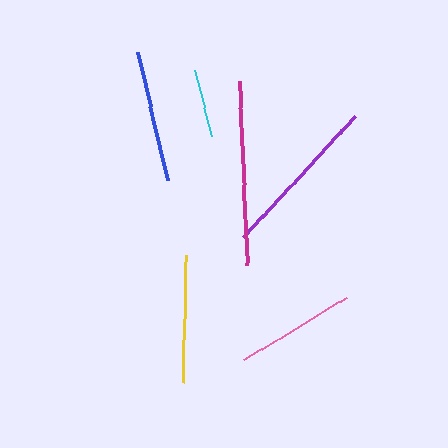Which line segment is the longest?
The magenta line is the longest at approximately 185 pixels.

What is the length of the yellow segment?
The yellow segment is approximately 128 pixels long.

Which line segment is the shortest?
The cyan line is the shortest at approximately 69 pixels.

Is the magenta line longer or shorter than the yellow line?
The magenta line is longer than the yellow line.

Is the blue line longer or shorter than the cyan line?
The blue line is longer than the cyan line.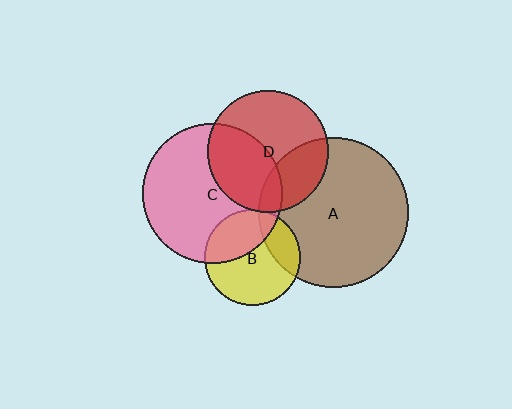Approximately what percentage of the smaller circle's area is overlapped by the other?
Approximately 5%.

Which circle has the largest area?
Circle A (brown).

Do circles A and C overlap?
Yes.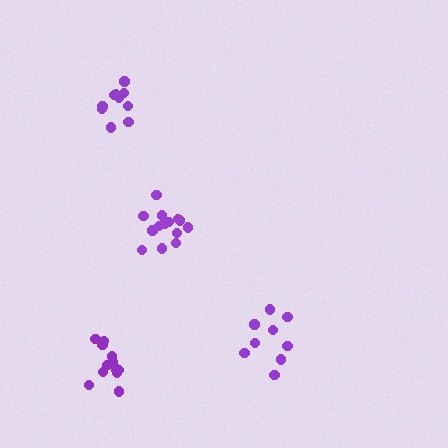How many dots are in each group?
Group 1: 9 dots, Group 2: 14 dots, Group 3: 10 dots, Group 4: 12 dots (45 total).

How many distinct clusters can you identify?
There are 4 distinct clusters.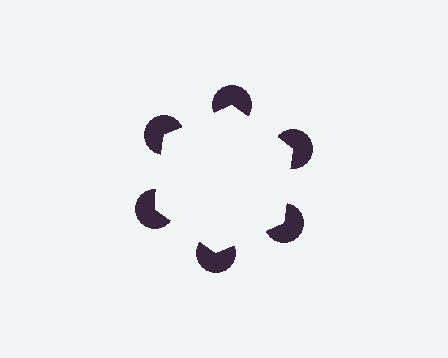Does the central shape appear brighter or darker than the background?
It typically appears slightly brighter than the background, even though no actual brightness change is drawn.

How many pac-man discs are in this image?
There are 6 — one at each vertex of the illusory hexagon.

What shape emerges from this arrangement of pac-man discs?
An illusory hexagon — its edges are inferred from the aligned wedge cuts in the pac-man discs, not physically drawn.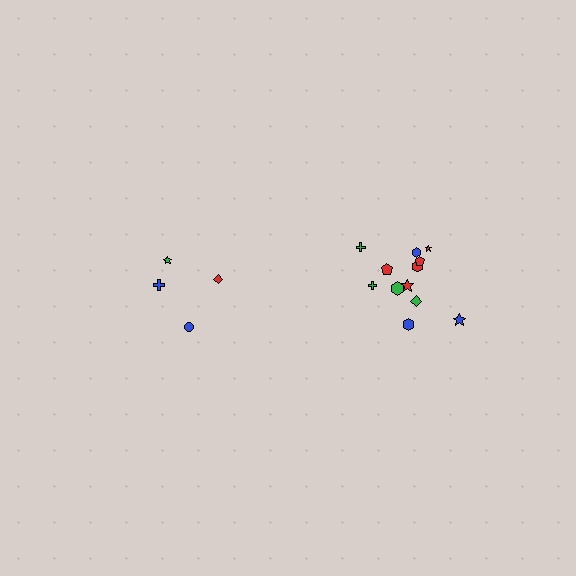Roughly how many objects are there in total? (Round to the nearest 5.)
Roughly 15 objects in total.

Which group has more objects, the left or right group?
The right group.